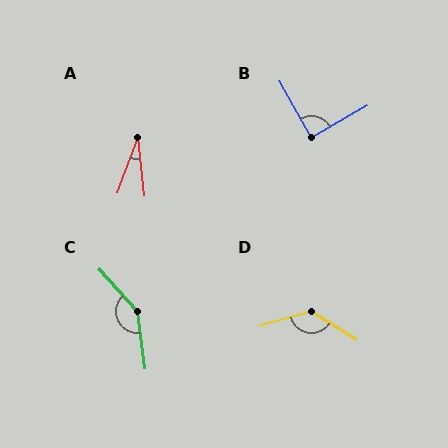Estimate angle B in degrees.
Approximately 89 degrees.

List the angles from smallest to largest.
A (26°), B (89°), D (133°), C (145°).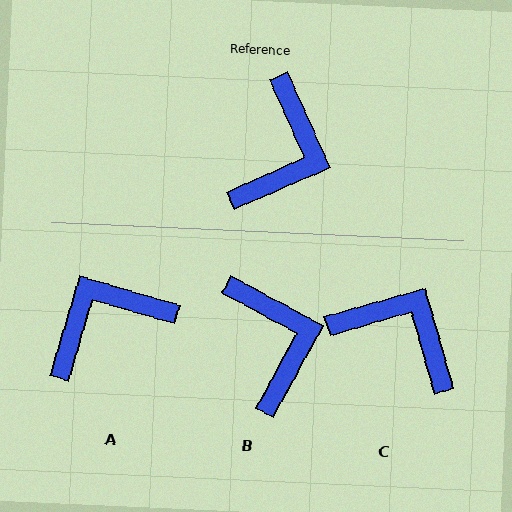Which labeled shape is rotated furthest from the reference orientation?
A, about 140 degrees away.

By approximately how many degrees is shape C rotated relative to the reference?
Approximately 82 degrees counter-clockwise.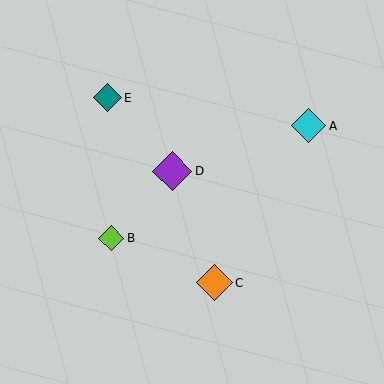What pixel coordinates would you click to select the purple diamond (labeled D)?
Click at (172, 171) to select the purple diamond D.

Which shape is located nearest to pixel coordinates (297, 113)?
The cyan diamond (labeled A) at (309, 126) is nearest to that location.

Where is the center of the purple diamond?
The center of the purple diamond is at (172, 171).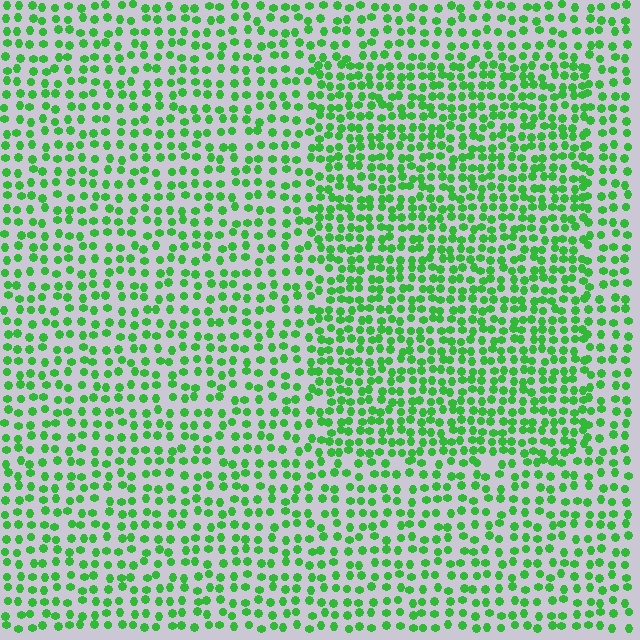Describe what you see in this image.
The image contains small green elements arranged at two different densities. A rectangle-shaped region is visible where the elements are more densely packed than the surrounding area.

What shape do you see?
I see a rectangle.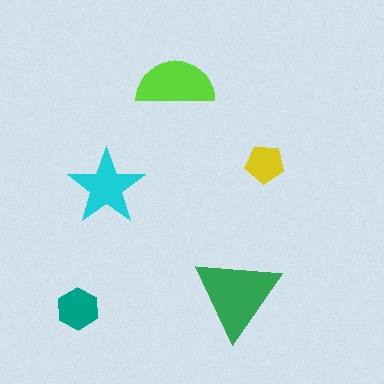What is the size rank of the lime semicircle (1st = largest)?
2nd.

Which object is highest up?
The lime semicircle is topmost.